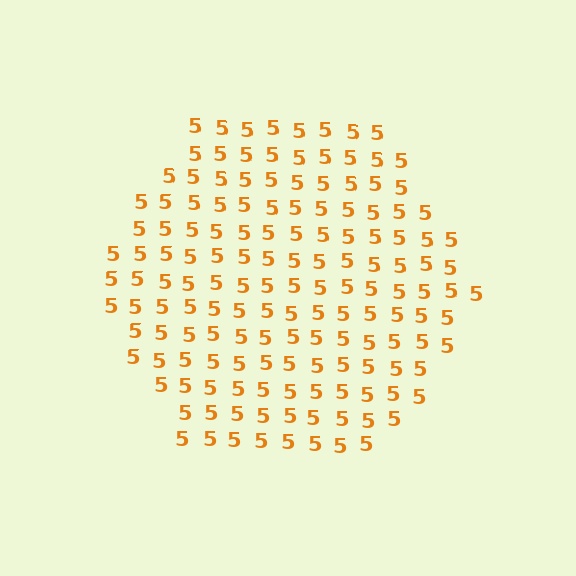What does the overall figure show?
The overall figure shows a hexagon.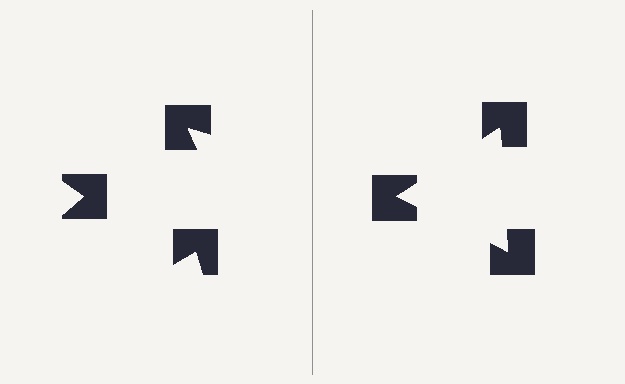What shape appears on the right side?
An illusory triangle.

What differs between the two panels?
The notched squares are positioned identically on both sides; only the wedge orientations differ. On the right they align to a triangle; on the left they are misaligned.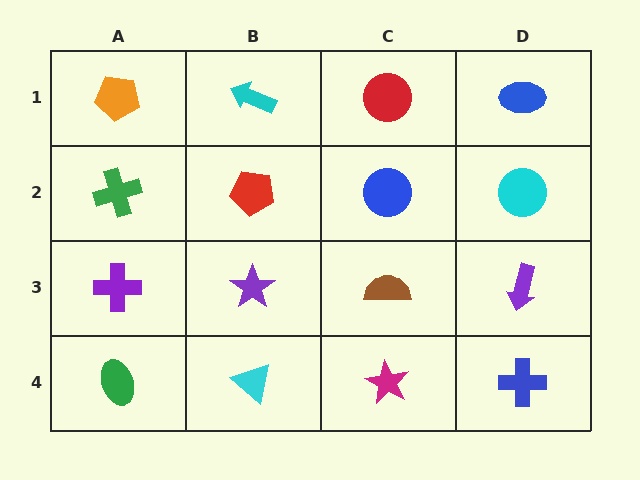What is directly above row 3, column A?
A green cross.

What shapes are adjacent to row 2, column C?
A red circle (row 1, column C), a brown semicircle (row 3, column C), a red pentagon (row 2, column B), a cyan circle (row 2, column D).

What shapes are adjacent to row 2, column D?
A blue ellipse (row 1, column D), a purple arrow (row 3, column D), a blue circle (row 2, column C).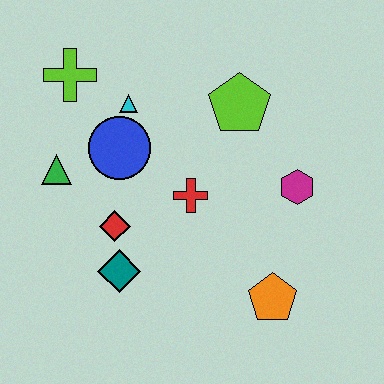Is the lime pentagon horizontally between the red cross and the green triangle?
No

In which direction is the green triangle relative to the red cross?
The green triangle is to the left of the red cross.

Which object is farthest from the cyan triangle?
The orange pentagon is farthest from the cyan triangle.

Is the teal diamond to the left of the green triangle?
No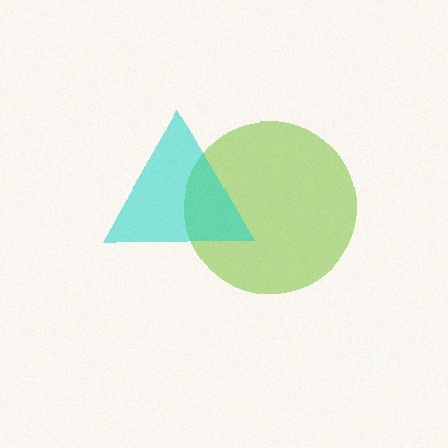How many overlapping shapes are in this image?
There are 2 overlapping shapes in the image.